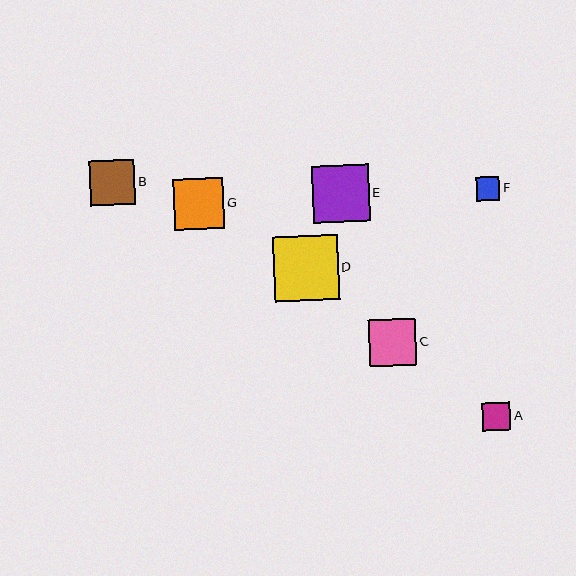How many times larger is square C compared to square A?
Square C is approximately 1.7 times the size of square A.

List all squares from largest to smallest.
From largest to smallest: D, E, G, C, B, A, F.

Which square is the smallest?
Square F is the smallest with a size of approximately 23 pixels.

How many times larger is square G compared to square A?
Square G is approximately 1.8 times the size of square A.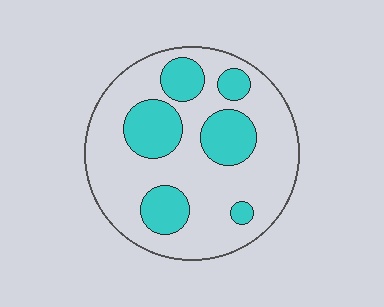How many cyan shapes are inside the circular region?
6.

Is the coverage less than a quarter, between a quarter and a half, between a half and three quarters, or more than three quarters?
Between a quarter and a half.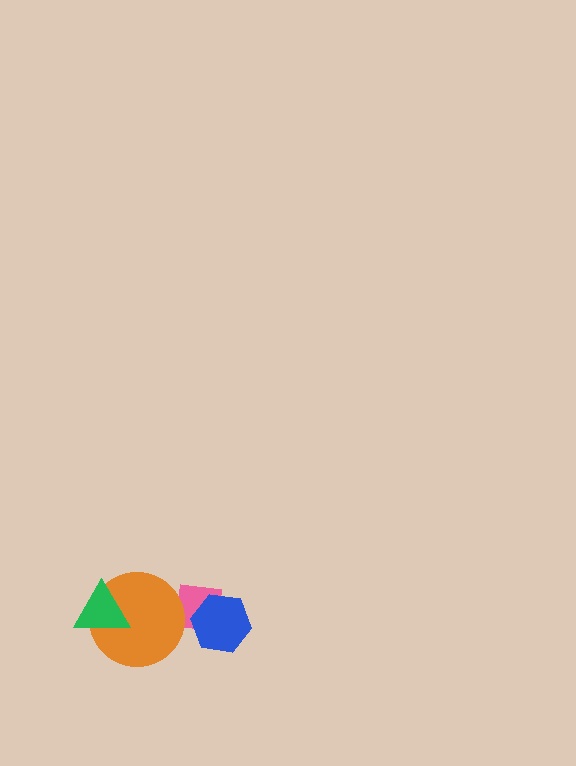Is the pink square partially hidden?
Yes, it is partially covered by another shape.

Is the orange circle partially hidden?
Yes, it is partially covered by another shape.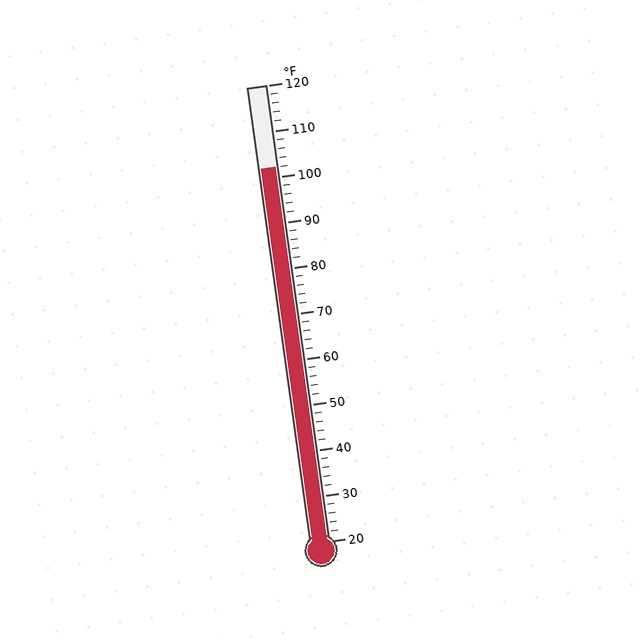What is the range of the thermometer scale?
The thermometer scale ranges from 20°F to 120°F.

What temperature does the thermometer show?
The thermometer shows approximately 102°F.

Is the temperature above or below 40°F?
The temperature is above 40°F.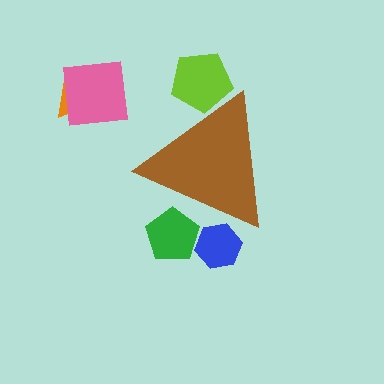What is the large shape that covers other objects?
A brown triangle.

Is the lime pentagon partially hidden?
Yes, the lime pentagon is partially hidden behind the brown triangle.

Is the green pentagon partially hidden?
Yes, the green pentagon is partially hidden behind the brown triangle.